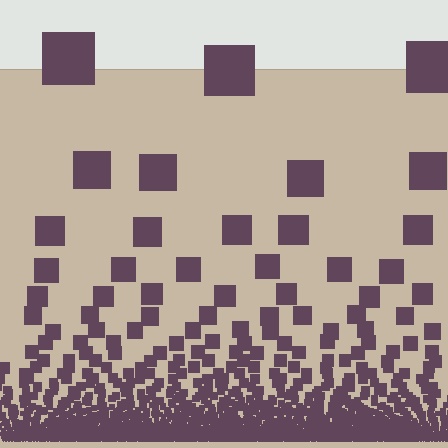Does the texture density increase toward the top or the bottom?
Density increases toward the bottom.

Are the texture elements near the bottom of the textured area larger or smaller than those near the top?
Smaller. The gradient is inverted — elements near the bottom are smaller and denser.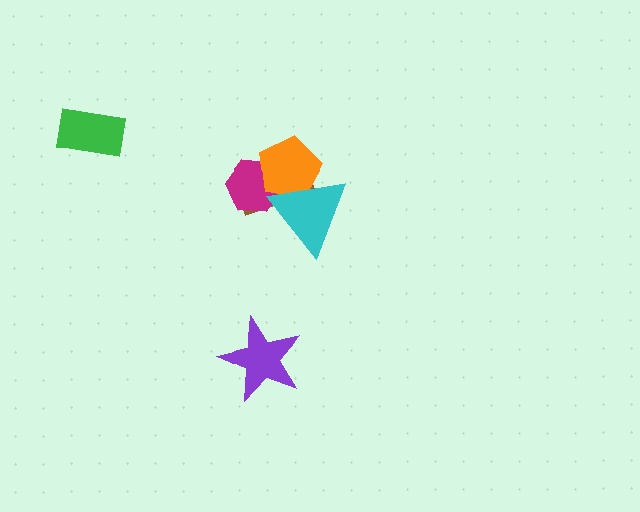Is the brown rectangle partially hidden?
Yes, it is partially covered by another shape.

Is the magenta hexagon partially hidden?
Yes, it is partially covered by another shape.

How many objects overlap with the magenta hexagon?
3 objects overlap with the magenta hexagon.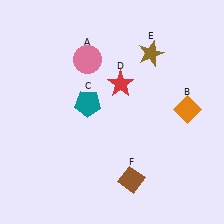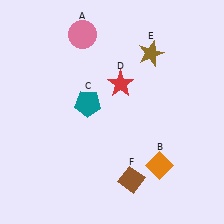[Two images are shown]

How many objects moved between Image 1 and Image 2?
2 objects moved between the two images.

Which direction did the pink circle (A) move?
The pink circle (A) moved up.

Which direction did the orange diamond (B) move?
The orange diamond (B) moved down.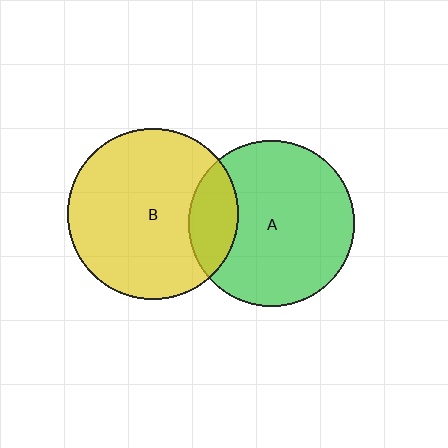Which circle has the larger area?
Circle B (yellow).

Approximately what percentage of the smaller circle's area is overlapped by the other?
Approximately 20%.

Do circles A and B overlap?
Yes.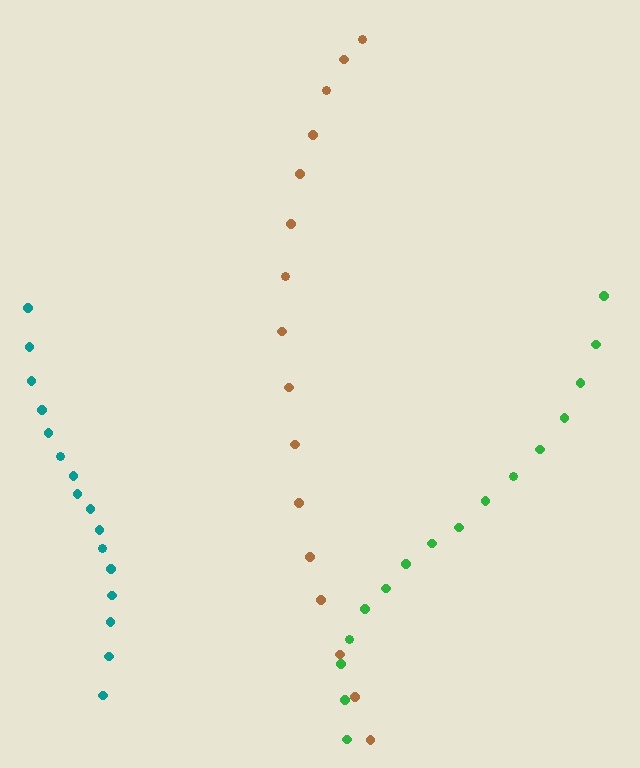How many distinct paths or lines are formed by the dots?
There are 3 distinct paths.